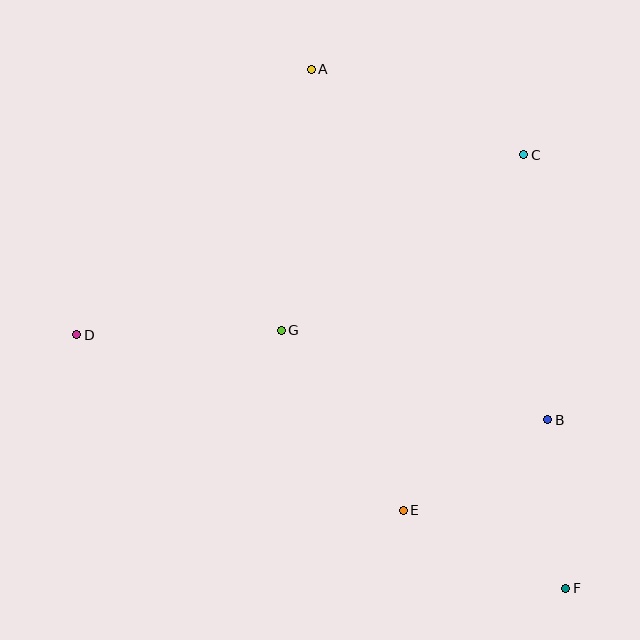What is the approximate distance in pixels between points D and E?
The distance between D and E is approximately 371 pixels.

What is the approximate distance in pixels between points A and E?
The distance between A and E is approximately 450 pixels.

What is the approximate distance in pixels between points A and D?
The distance between A and D is approximately 354 pixels.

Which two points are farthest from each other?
Points A and F are farthest from each other.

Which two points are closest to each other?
Points B and F are closest to each other.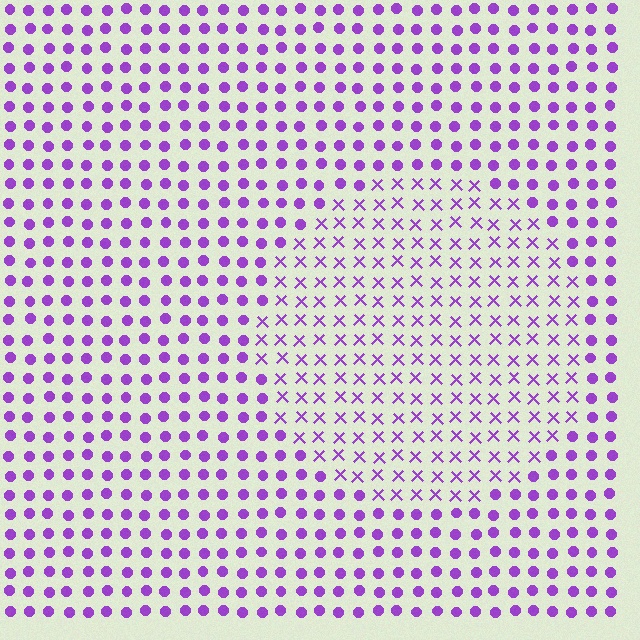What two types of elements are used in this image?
The image uses X marks inside the circle region and circles outside it.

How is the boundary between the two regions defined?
The boundary is defined by a change in element shape: X marks inside vs. circles outside. All elements share the same color and spacing.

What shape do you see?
I see a circle.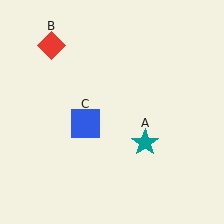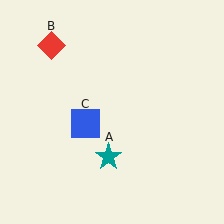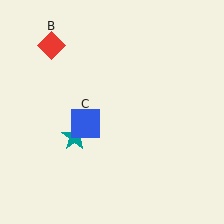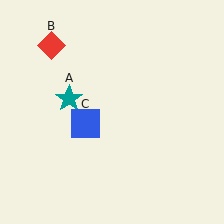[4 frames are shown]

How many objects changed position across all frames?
1 object changed position: teal star (object A).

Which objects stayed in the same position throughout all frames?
Red diamond (object B) and blue square (object C) remained stationary.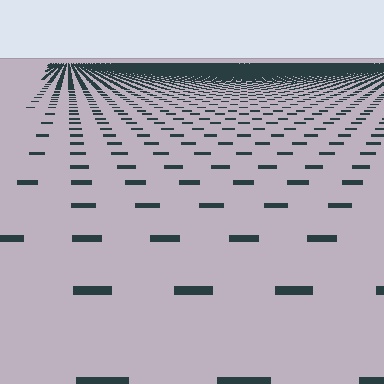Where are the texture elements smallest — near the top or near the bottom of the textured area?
Near the top.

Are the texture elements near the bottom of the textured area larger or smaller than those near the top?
Larger. Near the bottom, elements are closer to the viewer and appear at a bigger on-screen size.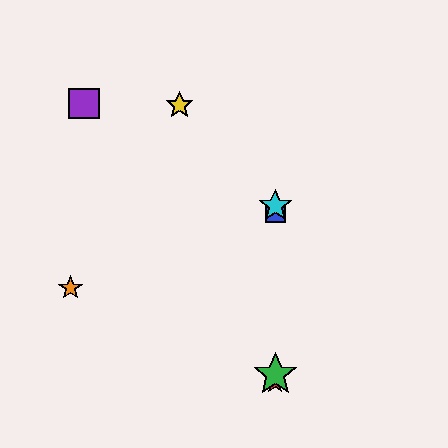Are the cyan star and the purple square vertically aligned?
No, the cyan star is at x≈275 and the purple square is at x≈84.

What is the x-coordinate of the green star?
The green star is at x≈275.